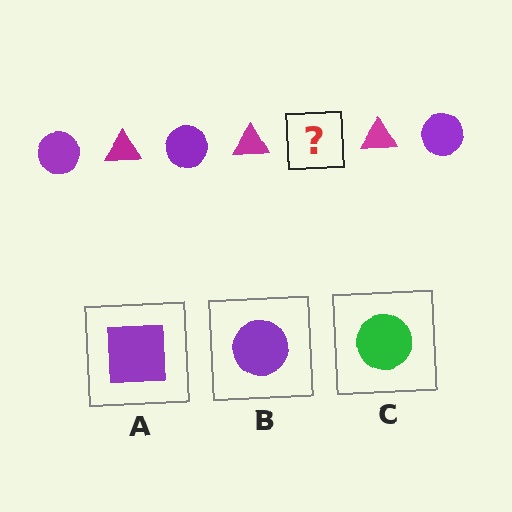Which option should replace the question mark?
Option B.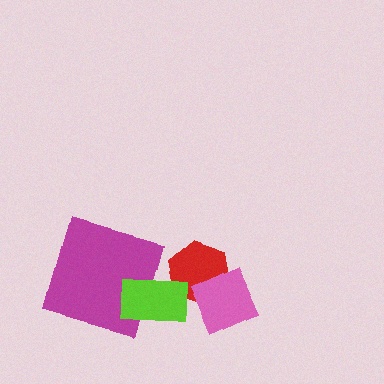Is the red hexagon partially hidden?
Yes, it is partially covered by another shape.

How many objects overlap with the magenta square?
1 object overlaps with the magenta square.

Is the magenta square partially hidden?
Yes, it is partially covered by another shape.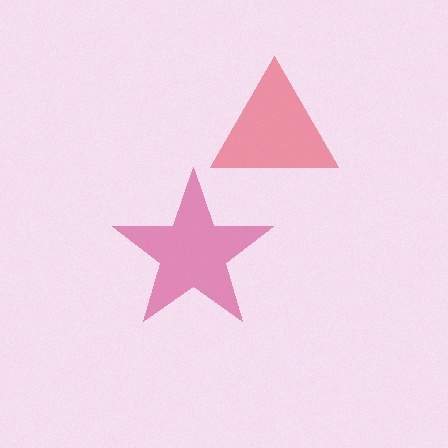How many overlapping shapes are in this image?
There are 2 overlapping shapes in the image.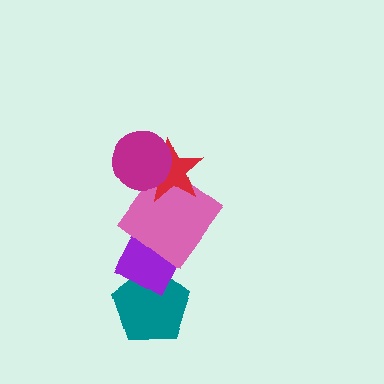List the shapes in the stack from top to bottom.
From top to bottom: the magenta circle, the red star, the pink diamond, the purple diamond, the teal pentagon.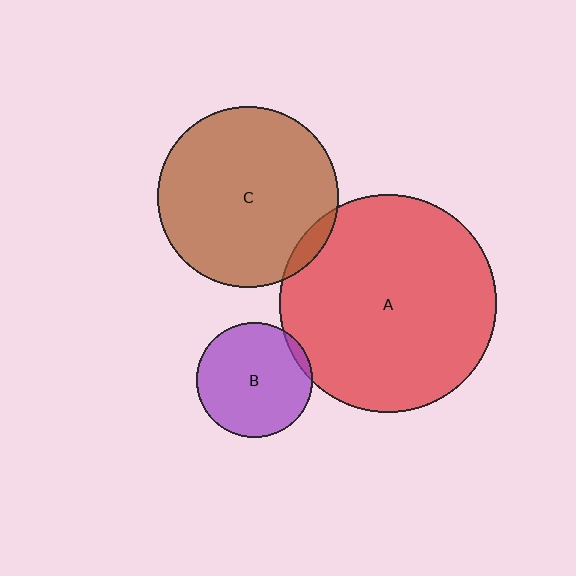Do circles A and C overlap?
Yes.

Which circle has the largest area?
Circle A (red).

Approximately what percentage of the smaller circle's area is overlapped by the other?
Approximately 5%.